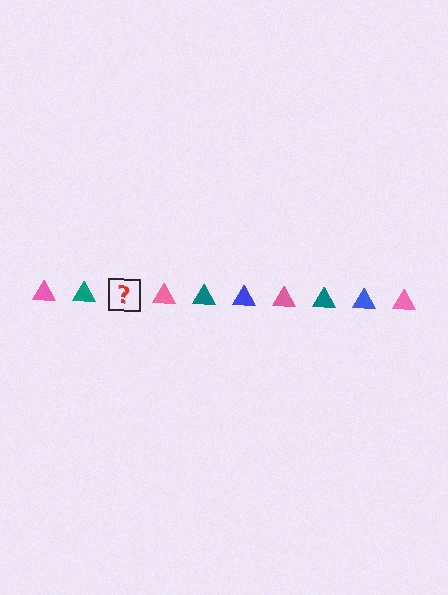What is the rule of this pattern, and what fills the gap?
The rule is that the pattern cycles through pink, teal, blue triangles. The gap should be filled with a blue triangle.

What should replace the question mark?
The question mark should be replaced with a blue triangle.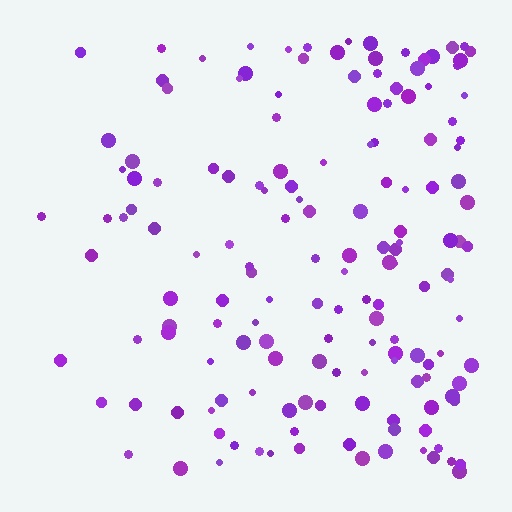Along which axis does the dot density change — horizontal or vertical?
Horizontal.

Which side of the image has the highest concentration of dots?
The right.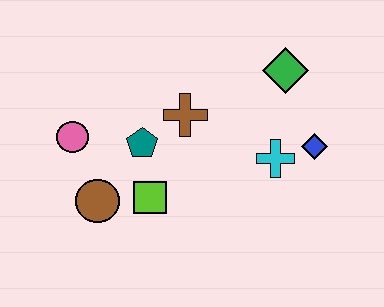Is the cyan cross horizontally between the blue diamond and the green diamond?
No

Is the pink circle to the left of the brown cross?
Yes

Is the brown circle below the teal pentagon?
Yes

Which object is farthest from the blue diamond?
The pink circle is farthest from the blue diamond.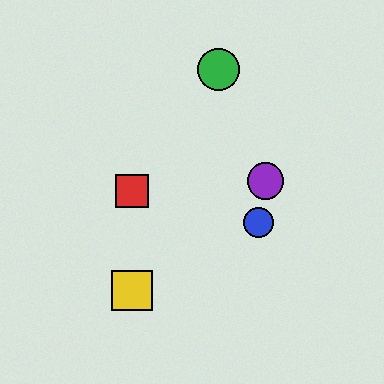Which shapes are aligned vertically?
The red square, the yellow square are aligned vertically.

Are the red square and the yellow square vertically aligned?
Yes, both are at x≈132.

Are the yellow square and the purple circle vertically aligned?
No, the yellow square is at x≈132 and the purple circle is at x≈265.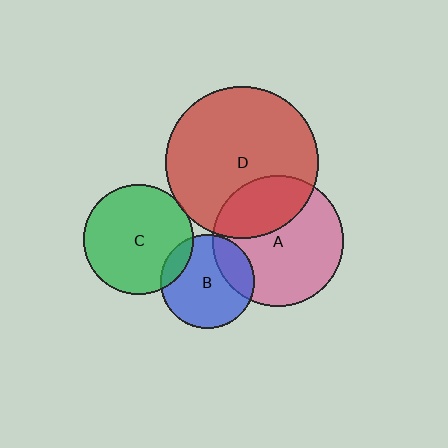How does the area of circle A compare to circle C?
Approximately 1.4 times.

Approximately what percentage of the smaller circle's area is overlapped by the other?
Approximately 15%.